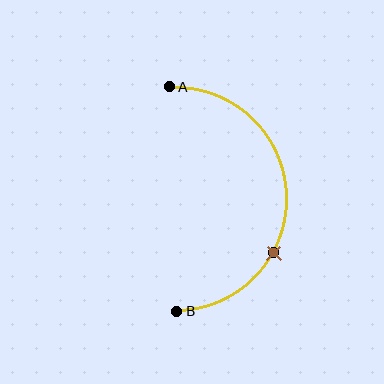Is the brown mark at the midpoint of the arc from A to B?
No. The brown mark lies on the arc but is closer to endpoint B. The arc midpoint would be at the point on the curve equidistant along the arc from both A and B.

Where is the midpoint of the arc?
The arc midpoint is the point on the curve farthest from the straight line joining A and B. It sits to the right of that line.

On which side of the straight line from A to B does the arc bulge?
The arc bulges to the right of the straight line connecting A and B.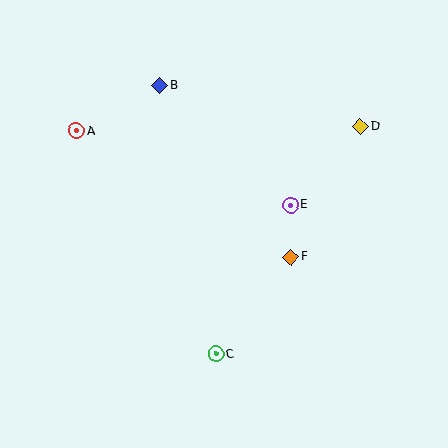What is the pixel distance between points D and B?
The distance between D and B is 205 pixels.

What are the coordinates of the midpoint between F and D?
The midpoint between F and D is at (326, 192).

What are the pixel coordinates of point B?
Point B is at (160, 86).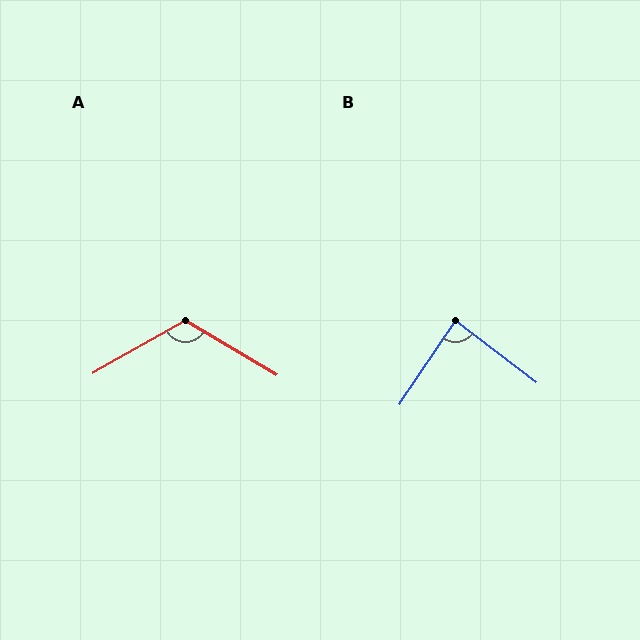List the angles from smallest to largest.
B (86°), A (120°).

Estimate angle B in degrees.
Approximately 86 degrees.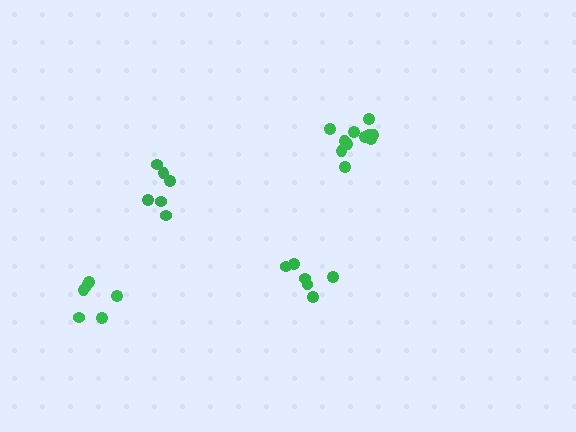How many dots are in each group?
Group 1: 6 dots, Group 2: 6 dots, Group 3: 11 dots, Group 4: 6 dots (29 total).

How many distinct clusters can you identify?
There are 4 distinct clusters.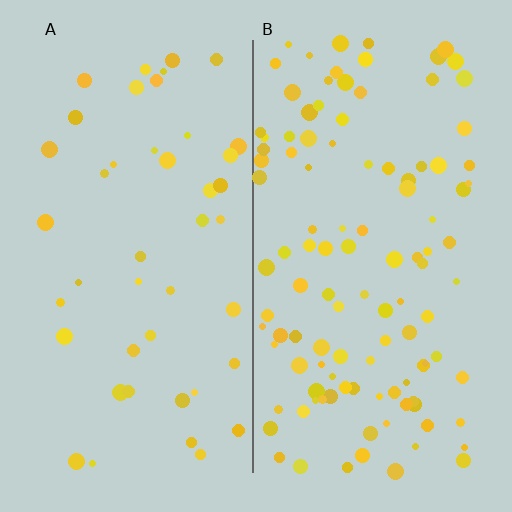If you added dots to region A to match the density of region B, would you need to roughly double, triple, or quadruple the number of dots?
Approximately triple.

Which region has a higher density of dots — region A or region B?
B (the right).